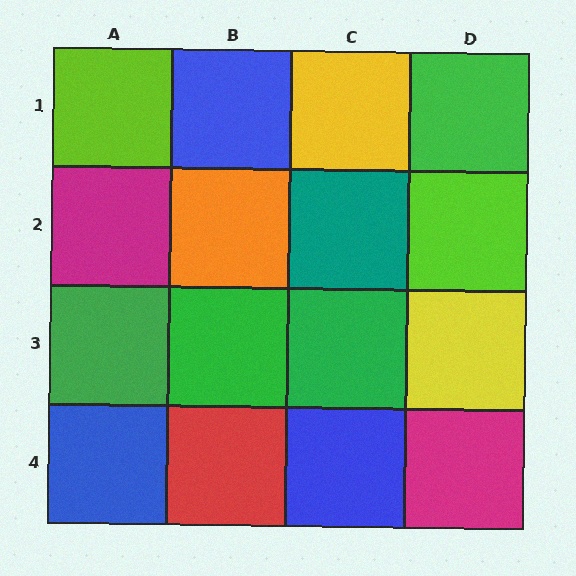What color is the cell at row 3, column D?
Yellow.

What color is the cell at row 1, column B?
Blue.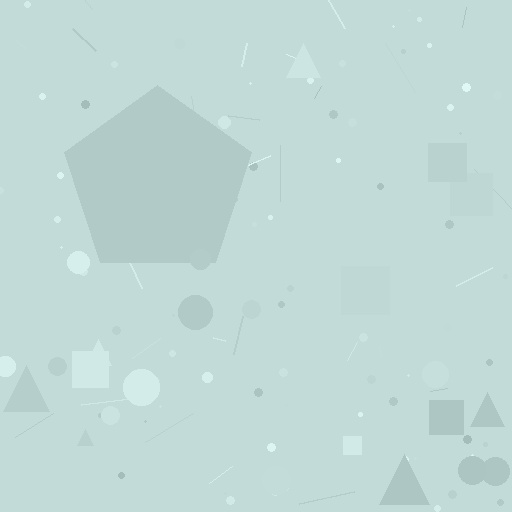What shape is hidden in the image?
A pentagon is hidden in the image.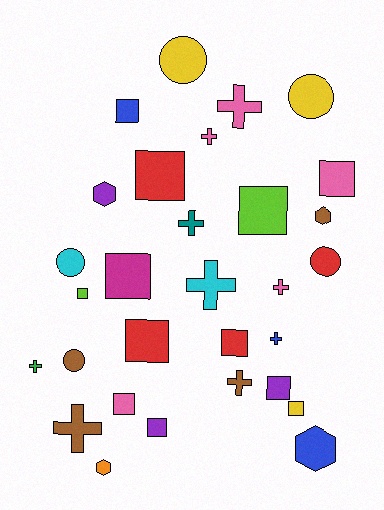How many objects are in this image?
There are 30 objects.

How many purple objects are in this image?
There are 3 purple objects.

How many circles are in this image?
There are 5 circles.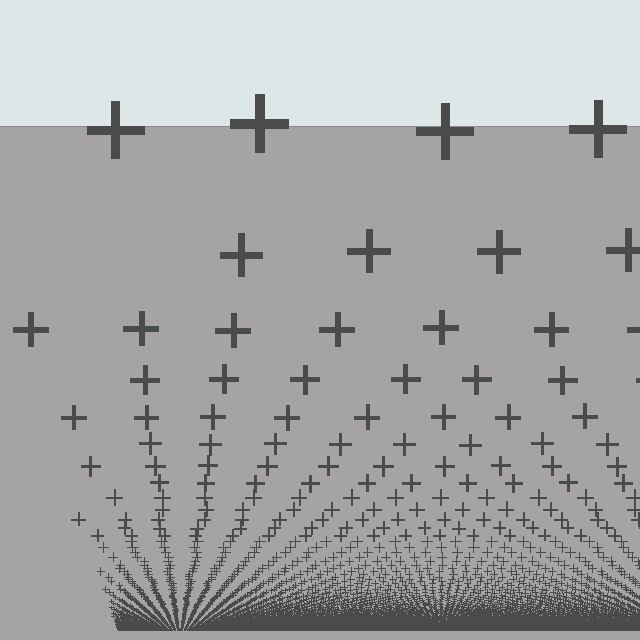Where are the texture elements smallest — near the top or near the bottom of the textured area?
Near the bottom.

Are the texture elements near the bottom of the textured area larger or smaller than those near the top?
Smaller. The gradient is inverted — elements near the bottom are smaller and denser.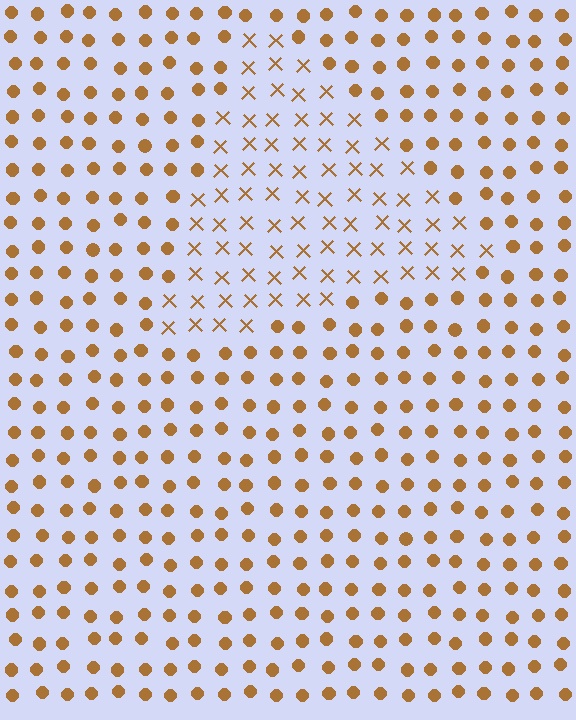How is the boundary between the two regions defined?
The boundary is defined by a change in element shape: X marks inside vs. circles outside. All elements share the same color and spacing.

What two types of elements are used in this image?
The image uses X marks inside the triangle region and circles outside it.